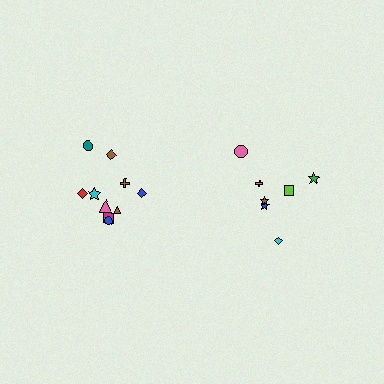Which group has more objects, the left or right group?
The left group.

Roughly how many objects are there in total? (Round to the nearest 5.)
Roughly 15 objects in total.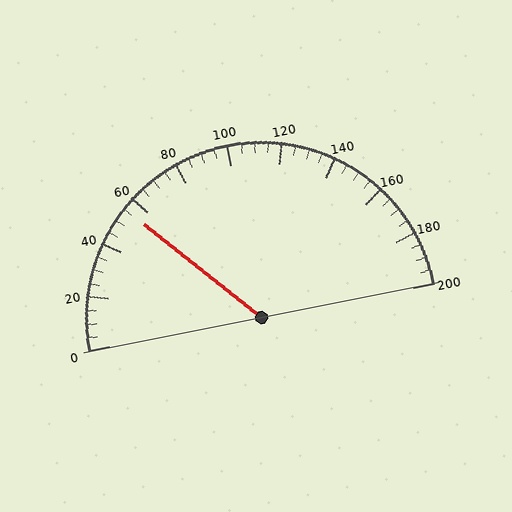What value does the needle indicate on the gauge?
The needle indicates approximately 55.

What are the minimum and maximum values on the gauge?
The gauge ranges from 0 to 200.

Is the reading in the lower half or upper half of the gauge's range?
The reading is in the lower half of the range (0 to 200).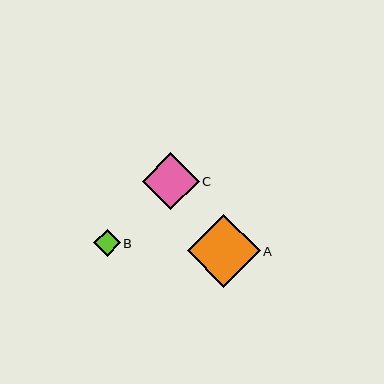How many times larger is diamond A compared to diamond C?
Diamond A is approximately 1.3 times the size of diamond C.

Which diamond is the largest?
Diamond A is the largest with a size of approximately 73 pixels.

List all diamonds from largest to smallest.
From largest to smallest: A, C, B.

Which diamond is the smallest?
Diamond B is the smallest with a size of approximately 26 pixels.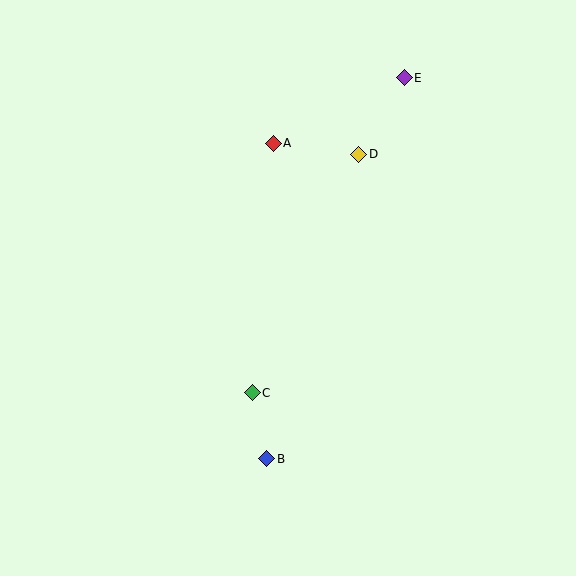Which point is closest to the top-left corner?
Point A is closest to the top-left corner.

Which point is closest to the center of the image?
Point C at (252, 393) is closest to the center.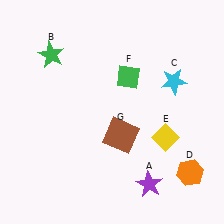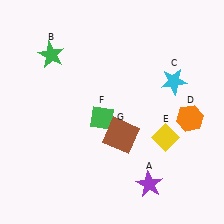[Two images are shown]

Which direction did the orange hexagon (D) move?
The orange hexagon (D) moved up.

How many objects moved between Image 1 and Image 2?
2 objects moved between the two images.